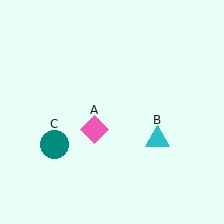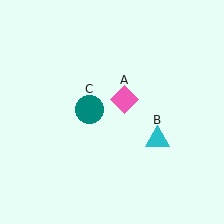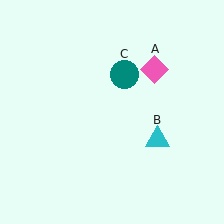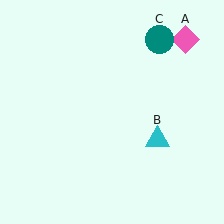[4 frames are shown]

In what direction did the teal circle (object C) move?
The teal circle (object C) moved up and to the right.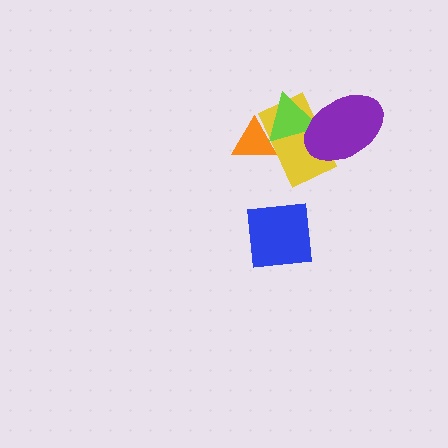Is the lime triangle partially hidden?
Yes, it is partially covered by another shape.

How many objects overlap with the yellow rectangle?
3 objects overlap with the yellow rectangle.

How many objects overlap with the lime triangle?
3 objects overlap with the lime triangle.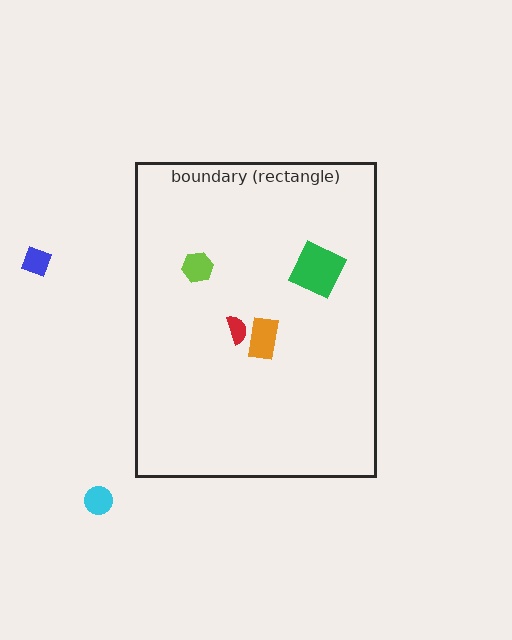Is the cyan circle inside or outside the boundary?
Outside.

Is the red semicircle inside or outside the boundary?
Inside.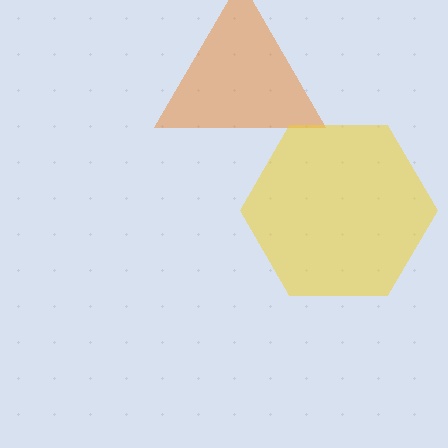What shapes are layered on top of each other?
The layered shapes are: an orange triangle, a yellow hexagon.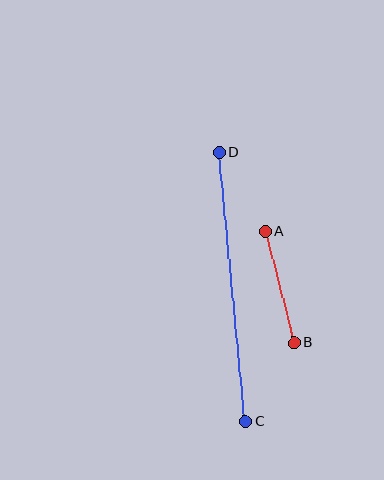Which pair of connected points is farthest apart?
Points C and D are farthest apart.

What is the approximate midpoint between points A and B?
The midpoint is at approximately (279, 287) pixels.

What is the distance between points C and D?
The distance is approximately 270 pixels.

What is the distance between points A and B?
The distance is approximately 115 pixels.